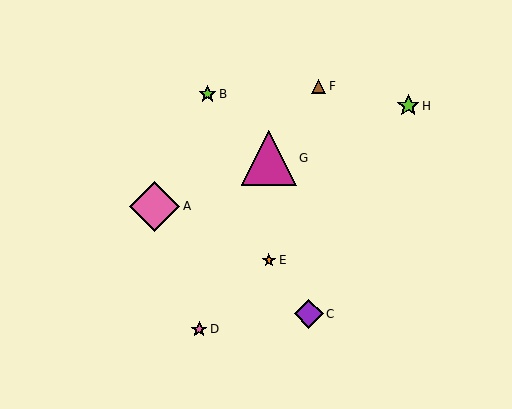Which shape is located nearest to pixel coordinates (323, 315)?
The purple diamond (labeled C) at (309, 314) is nearest to that location.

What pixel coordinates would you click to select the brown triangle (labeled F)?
Click at (319, 86) to select the brown triangle F.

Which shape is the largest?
The magenta triangle (labeled G) is the largest.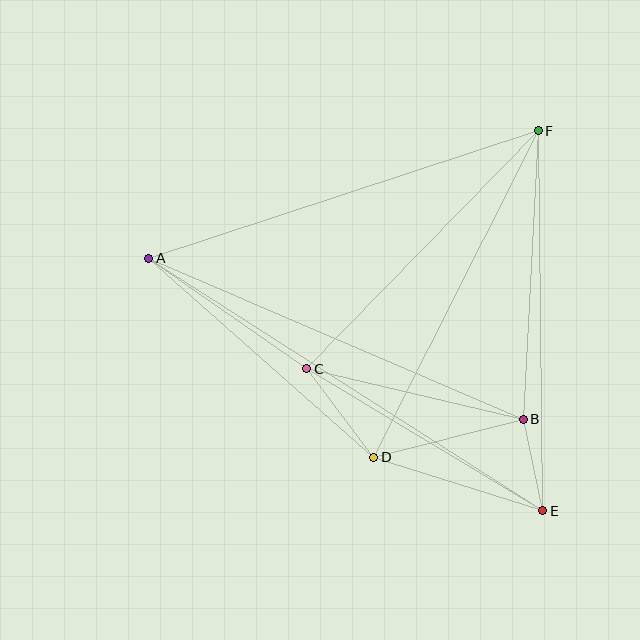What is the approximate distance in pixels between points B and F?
The distance between B and F is approximately 289 pixels.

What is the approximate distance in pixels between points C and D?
The distance between C and D is approximately 111 pixels.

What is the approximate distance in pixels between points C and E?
The distance between C and E is approximately 275 pixels.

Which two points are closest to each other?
Points B and E are closest to each other.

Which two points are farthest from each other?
Points A and E are farthest from each other.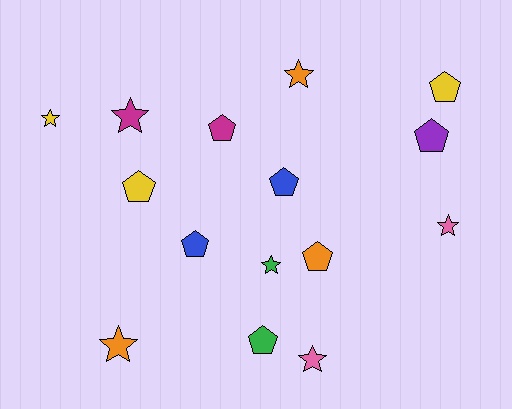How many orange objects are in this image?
There are 3 orange objects.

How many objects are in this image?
There are 15 objects.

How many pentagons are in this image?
There are 8 pentagons.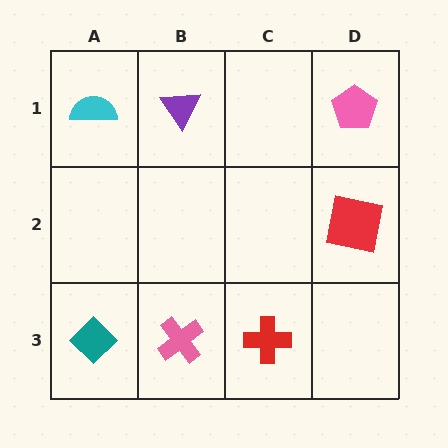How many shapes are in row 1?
3 shapes.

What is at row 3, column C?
A red cross.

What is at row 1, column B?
A purple triangle.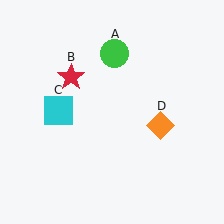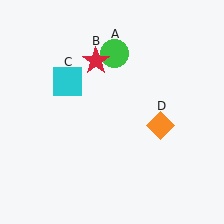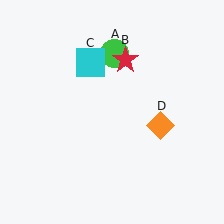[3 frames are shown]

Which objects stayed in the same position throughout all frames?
Green circle (object A) and orange diamond (object D) remained stationary.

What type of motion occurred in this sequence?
The red star (object B), cyan square (object C) rotated clockwise around the center of the scene.